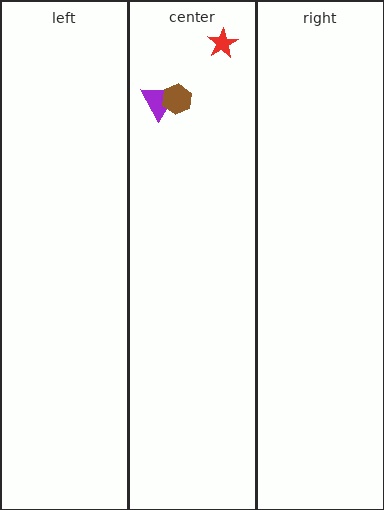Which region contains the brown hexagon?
The center region.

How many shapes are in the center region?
3.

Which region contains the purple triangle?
The center region.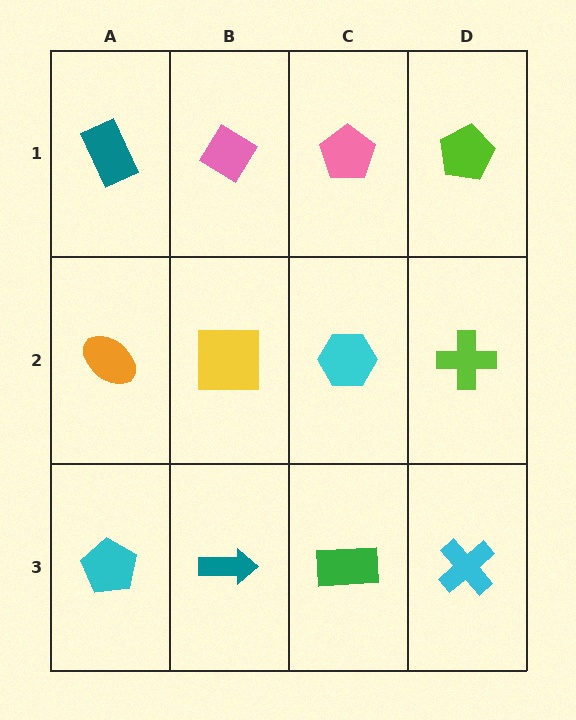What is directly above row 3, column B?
A yellow square.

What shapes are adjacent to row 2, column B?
A pink diamond (row 1, column B), a teal arrow (row 3, column B), an orange ellipse (row 2, column A), a cyan hexagon (row 2, column C).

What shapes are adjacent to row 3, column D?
A lime cross (row 2, column D), a green rectangle (row 3, column C).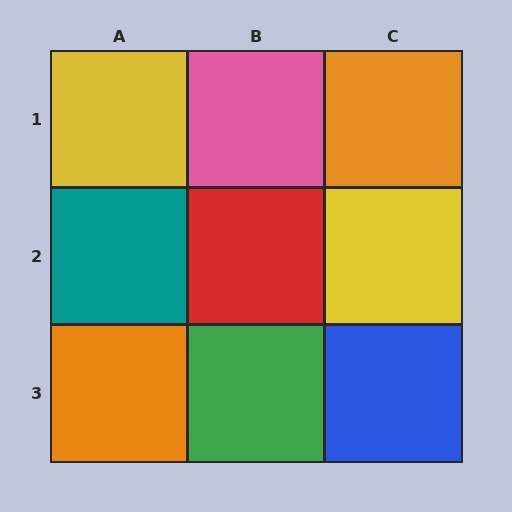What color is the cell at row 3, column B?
Green.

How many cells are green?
1 cell is green.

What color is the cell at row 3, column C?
Blue.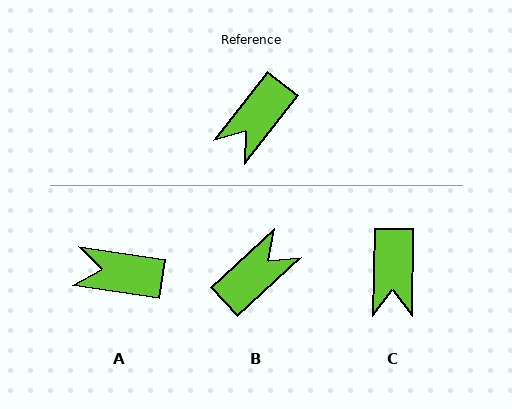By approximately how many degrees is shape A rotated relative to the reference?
Approximately 60 degrees clockwise.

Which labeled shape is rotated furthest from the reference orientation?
B, about 171 degrees away.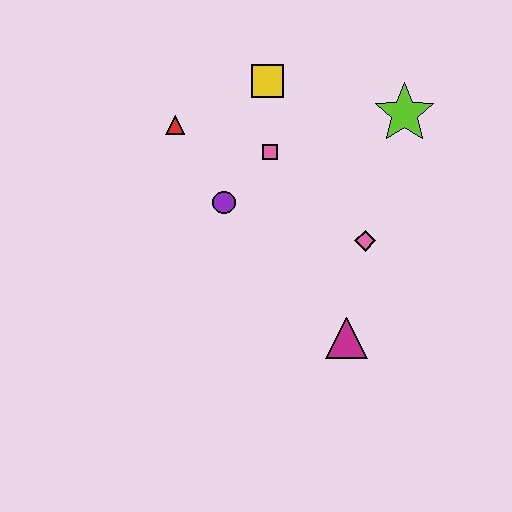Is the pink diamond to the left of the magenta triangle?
No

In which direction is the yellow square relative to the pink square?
The yellow square is above the pink square.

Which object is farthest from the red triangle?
The magenta triangle is farthest from the red triangle.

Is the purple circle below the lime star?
Yes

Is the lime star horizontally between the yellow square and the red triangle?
No